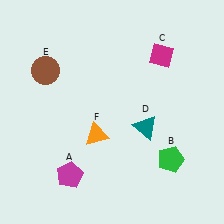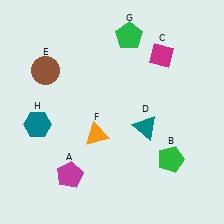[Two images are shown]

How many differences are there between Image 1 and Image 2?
There are 2 differences between the two images.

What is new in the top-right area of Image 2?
A green pentagon (G) was added in the top-right area of Image 2.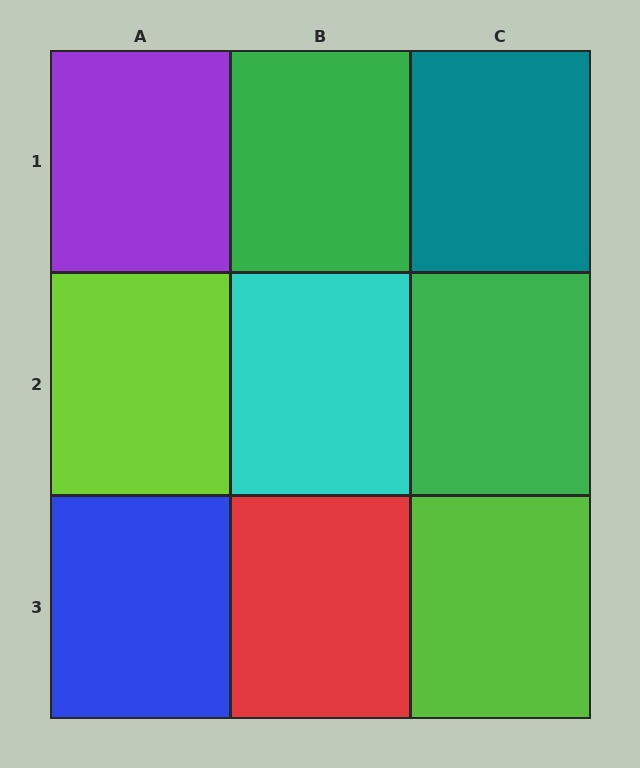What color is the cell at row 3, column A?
Blue.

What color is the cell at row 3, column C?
Lime.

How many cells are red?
1 cell is red.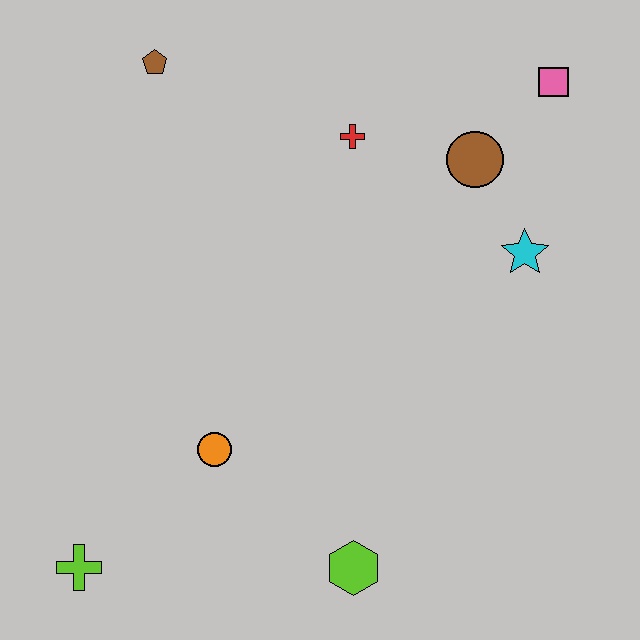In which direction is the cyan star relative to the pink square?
The cyan star is below the pink square.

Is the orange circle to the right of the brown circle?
No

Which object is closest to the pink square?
The brown circle is closest to the pink square.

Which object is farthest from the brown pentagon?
The lime hexagon is farthest from the brown pentagon.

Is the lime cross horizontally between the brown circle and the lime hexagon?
No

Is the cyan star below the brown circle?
Yes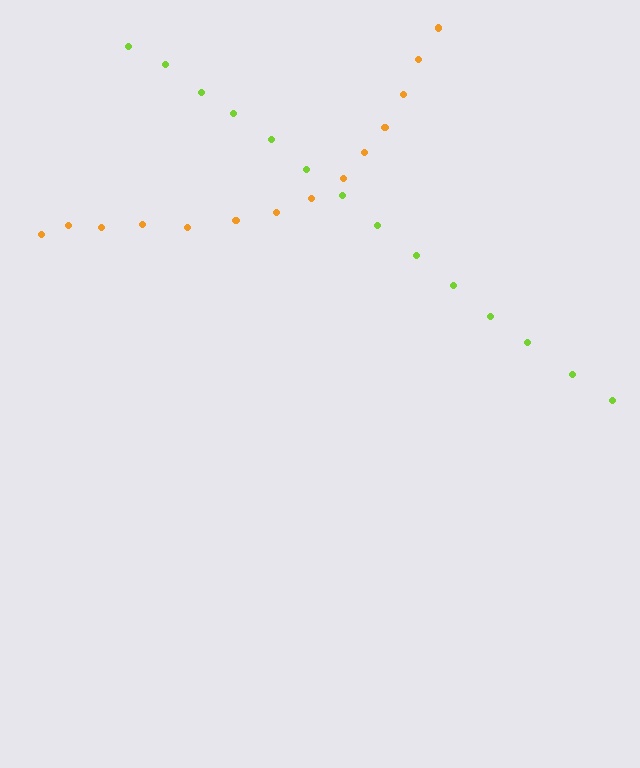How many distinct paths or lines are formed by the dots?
There are 2 distinct paths.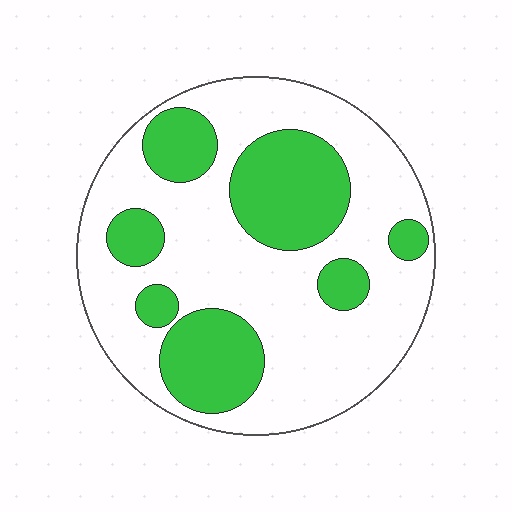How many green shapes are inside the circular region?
7.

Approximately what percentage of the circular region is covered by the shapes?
Approximately 30%.